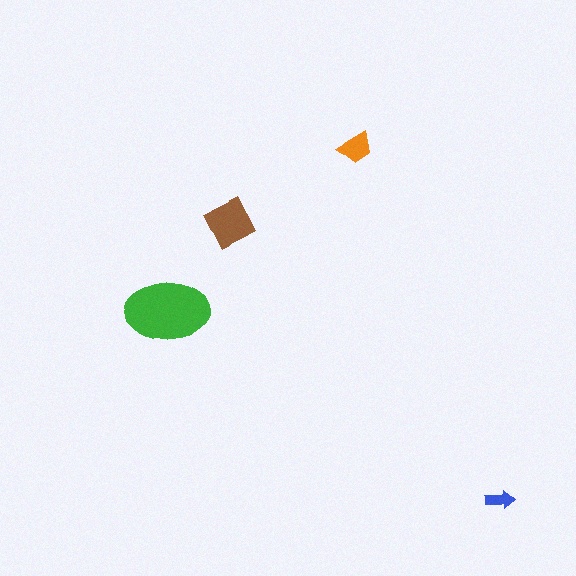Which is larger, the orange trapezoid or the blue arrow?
The orange trapezoid.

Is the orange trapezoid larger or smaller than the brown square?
Smaller.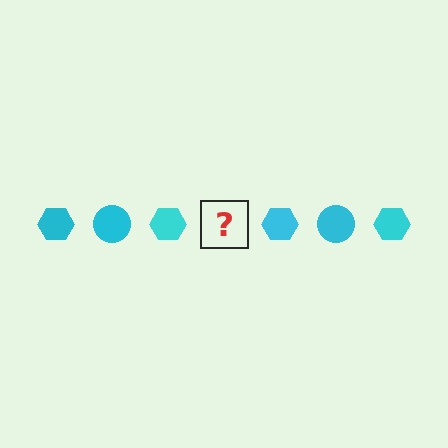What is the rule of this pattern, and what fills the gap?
The rule is that the pattern cycles through hexagon, circle shapes in cyan. The gap should be filled with a cyan circle.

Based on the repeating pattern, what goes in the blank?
The blank should be a cyan circle.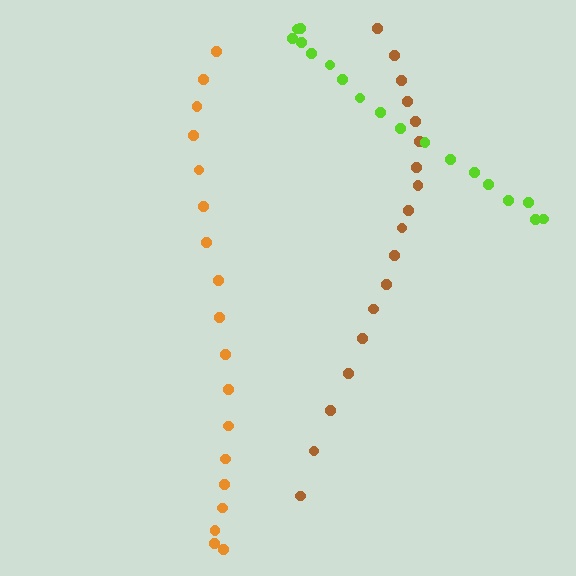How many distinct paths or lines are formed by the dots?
There are 3 distinct paths.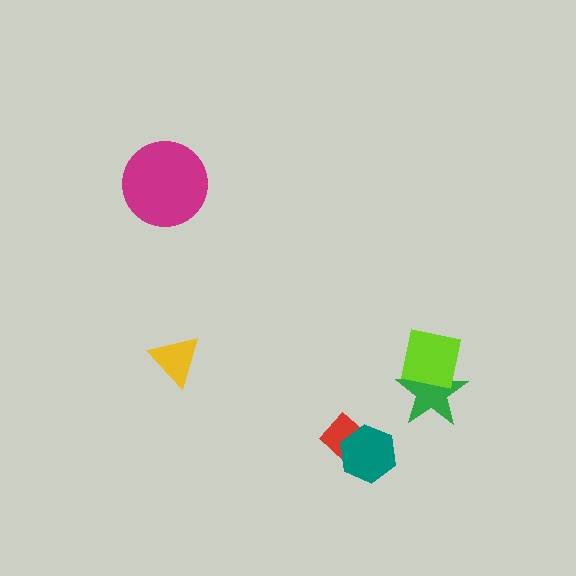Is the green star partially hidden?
Yes, it is partially covered by another shape.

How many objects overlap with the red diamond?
1 object overlaps with the red diamond.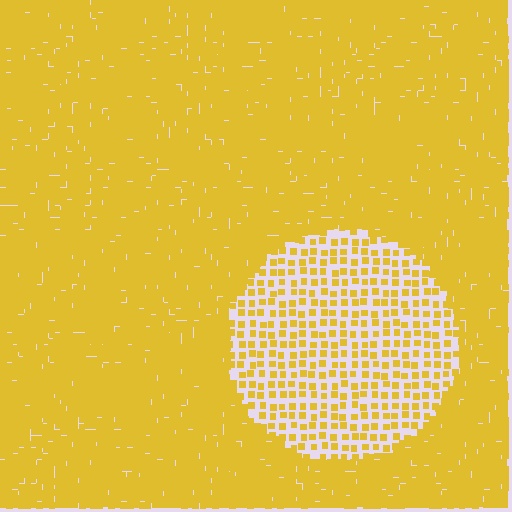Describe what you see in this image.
The image contains small yellow elements arranged at two different densities. A circle-shaped region is visible where the elements are less densely packed than the surrounding area.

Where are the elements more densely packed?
The elements are more densely packed outside the circle boundary.